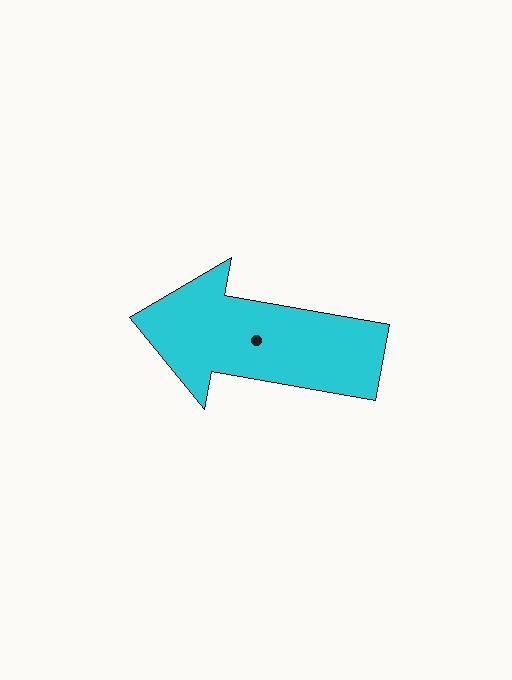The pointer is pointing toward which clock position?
Roughly 9 o'clock.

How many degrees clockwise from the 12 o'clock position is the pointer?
Approximately 280 degrees.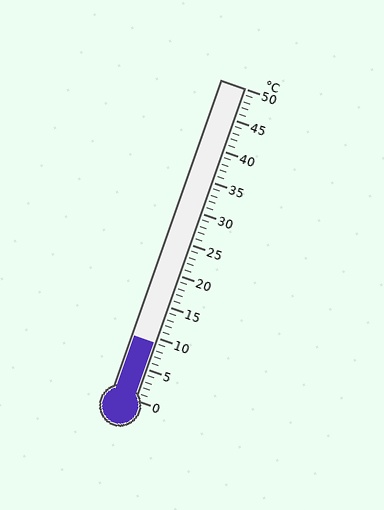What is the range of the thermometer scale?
The thermometer scale ranges from 0°C to 50°C.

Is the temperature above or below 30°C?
The temperature is below 30°C.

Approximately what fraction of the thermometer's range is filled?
The thermometer is filled to approximately 20% of its range.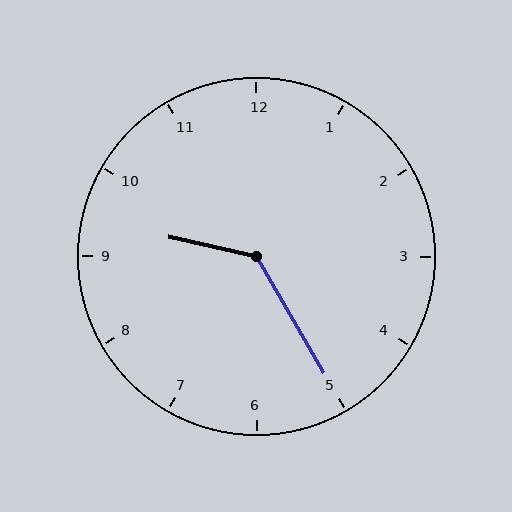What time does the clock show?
9:25.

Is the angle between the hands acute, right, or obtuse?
It is obtuse.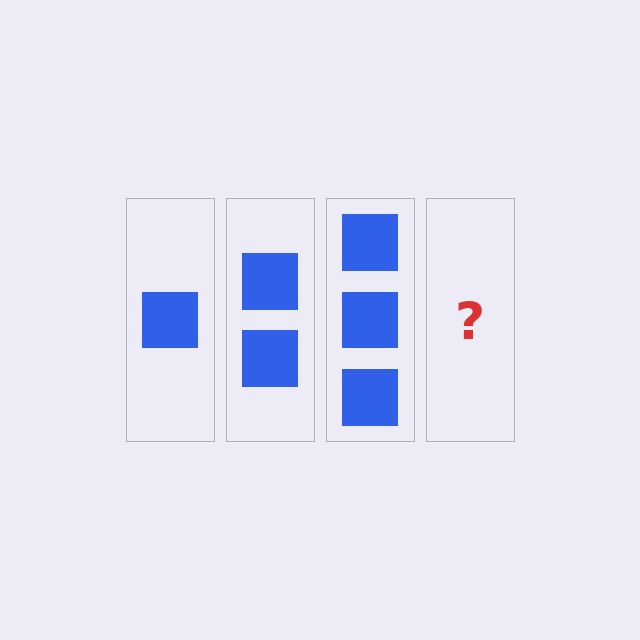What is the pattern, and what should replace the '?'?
The pattern is that each step adds one more square. The '?' should be 4 squares.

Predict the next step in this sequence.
The next step is 4 squares.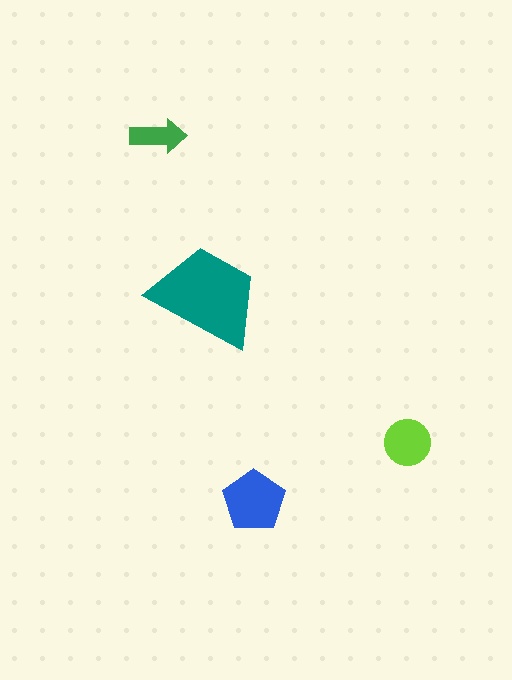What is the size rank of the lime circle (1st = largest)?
3rd.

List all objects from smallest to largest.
The green arrow, the lime circle, the blue pentagon, the teal trapezoid.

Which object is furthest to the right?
The lime circle is rightmost.